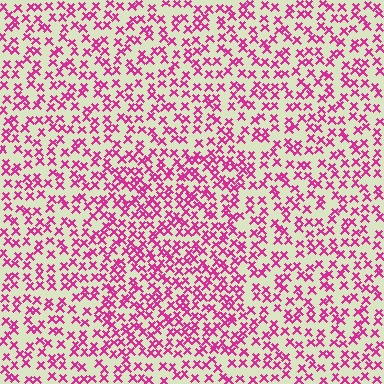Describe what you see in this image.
The image contains small magenta elements arranged at two different densities. A rectangle-shaped region is visible where the elements are more densely packed than the surrounding area.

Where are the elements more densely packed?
The elements are more densely packed inside the rectangle boundary.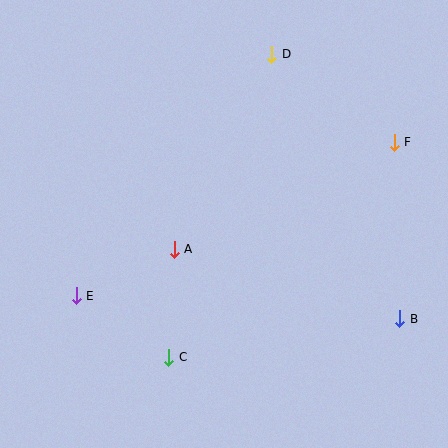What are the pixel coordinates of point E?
Point E is at (76, 296).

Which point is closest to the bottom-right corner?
Point B is closest to the bottom-right corner.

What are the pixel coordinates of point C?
Point C is at (169, 357).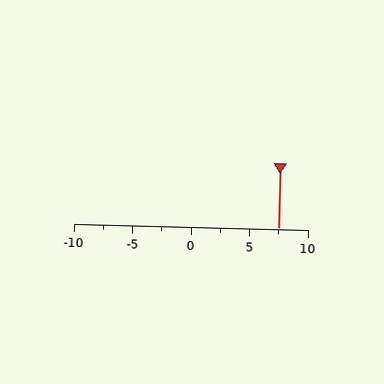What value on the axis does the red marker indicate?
The marker indicates approximately 7.5.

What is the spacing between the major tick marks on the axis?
The major ticks are spaced 5 apart.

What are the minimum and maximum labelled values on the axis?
The axis runs from -10 to 10.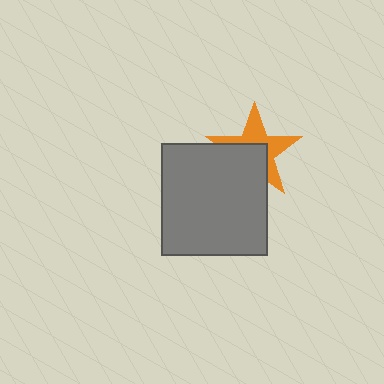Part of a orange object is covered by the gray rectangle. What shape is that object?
It is a star.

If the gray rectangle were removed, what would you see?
You would see the complete orange star.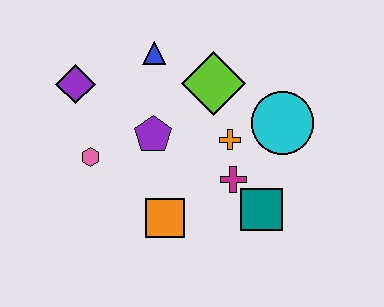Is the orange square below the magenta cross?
Yes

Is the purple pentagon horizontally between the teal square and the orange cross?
No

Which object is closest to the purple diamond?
The pink hexagon is closest to the purple diamond.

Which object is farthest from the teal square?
The purple diamond is farthest from the teal square.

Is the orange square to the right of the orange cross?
No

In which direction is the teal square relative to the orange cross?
The teal square is below the orange cross.